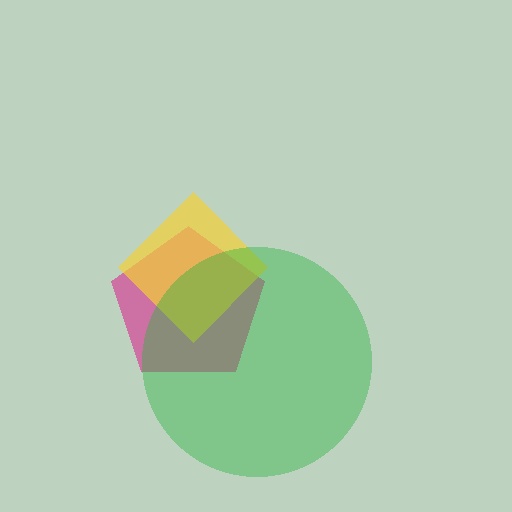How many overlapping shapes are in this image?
There are 3 overlapping shapes in the image.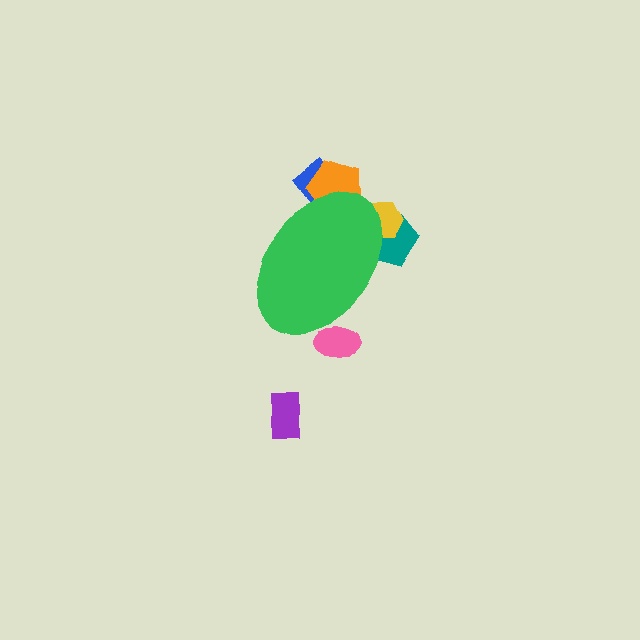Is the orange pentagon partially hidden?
Yes, the orange pentagon is partially hidden behind the green ellipse.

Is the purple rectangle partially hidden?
No, the purple rectangle is fully visible.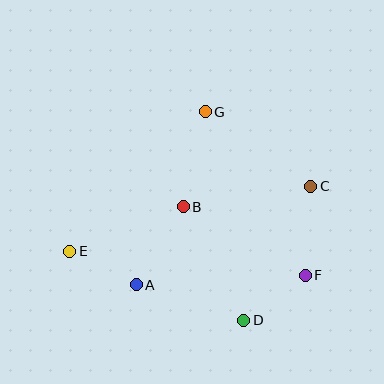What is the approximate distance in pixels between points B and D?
The distance between B and D is approximately 129 pixels.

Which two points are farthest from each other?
Points C and E are farthest from each other.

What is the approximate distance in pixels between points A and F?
The distance between A and F is approximately 169 pixels.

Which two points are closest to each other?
Points A and E are closest to each other.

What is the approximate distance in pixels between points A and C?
The distance between A and C is approximately 201 pixels.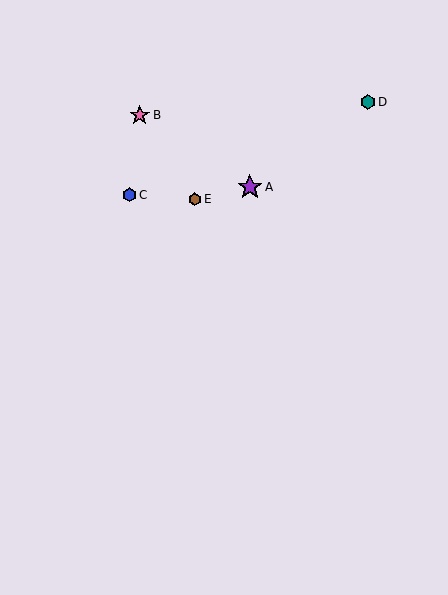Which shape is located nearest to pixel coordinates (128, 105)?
The pink star (labeled B) at (140, 115) is nearest to that location.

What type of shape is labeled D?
Shape D is a teal hexagon.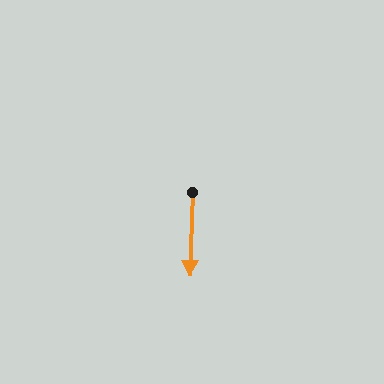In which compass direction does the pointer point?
South.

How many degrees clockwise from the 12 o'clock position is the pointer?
Approximately 181 degrees.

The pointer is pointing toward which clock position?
Roughly 6 o'clock.